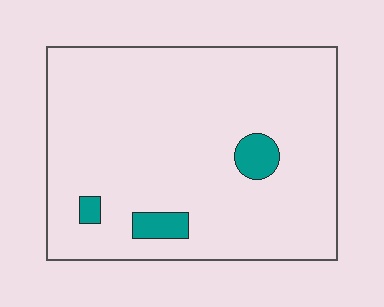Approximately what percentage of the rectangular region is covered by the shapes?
Approximately 5%.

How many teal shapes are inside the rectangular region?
3.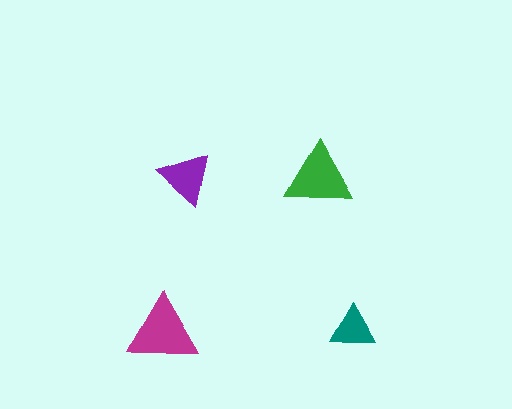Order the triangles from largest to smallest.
the magenta one, the green one, the purple one, the teal one.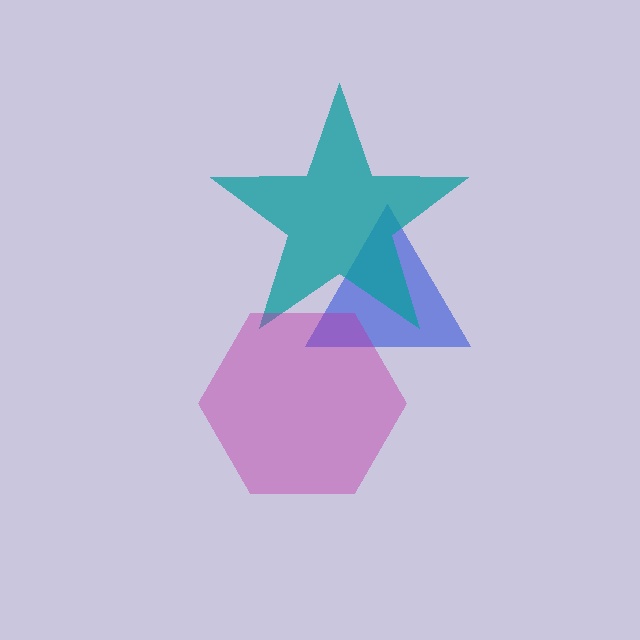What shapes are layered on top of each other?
The layered shapes are: a blue triangle, a teal star, a magenta hexagon.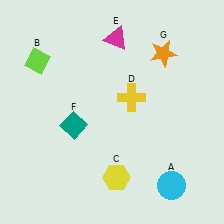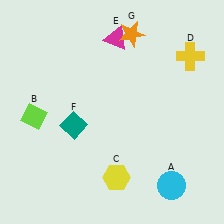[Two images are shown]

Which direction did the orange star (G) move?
The orange star (G) moved left.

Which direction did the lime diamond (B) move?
The lime diamond (B) moved down.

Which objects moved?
The objects that moved are: the lime diamond (B), the yellow cross (D), the orange star (G).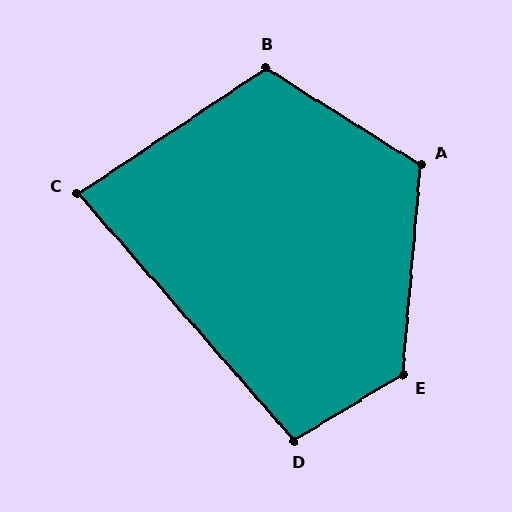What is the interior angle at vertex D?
Approximately 100 degrees (obtuse).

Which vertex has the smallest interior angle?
C, at approximately 83 degrees.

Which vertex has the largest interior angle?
E, at approximately 126 degrees.